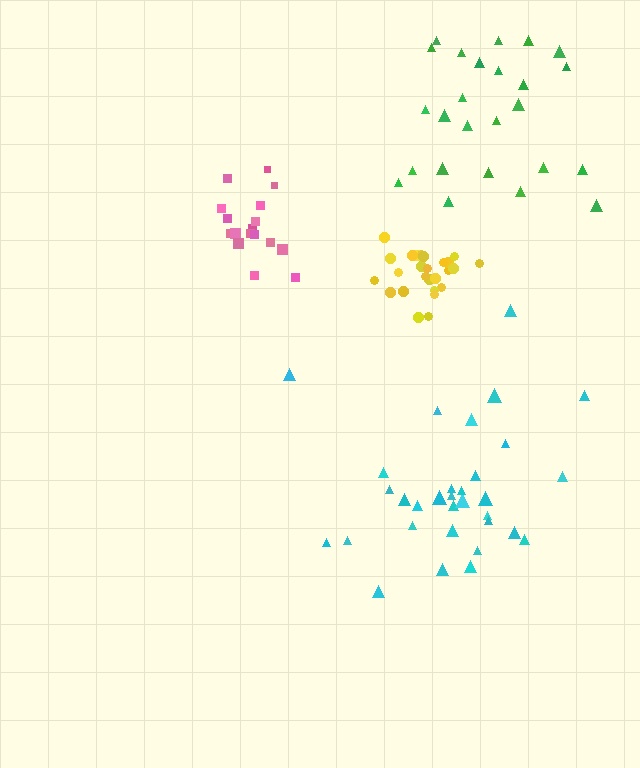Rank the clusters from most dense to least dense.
yellow, pink, green, cyan.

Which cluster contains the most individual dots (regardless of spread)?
Cyan (32).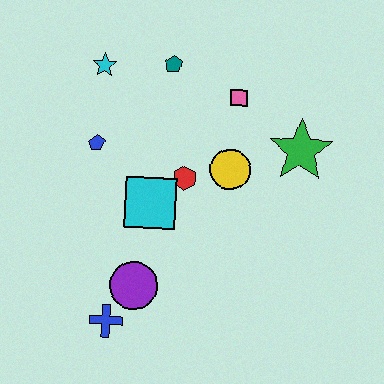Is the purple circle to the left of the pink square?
Yes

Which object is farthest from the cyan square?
The green star is farthest from the cyan square.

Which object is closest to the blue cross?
The purple circle is closest to the blue cross.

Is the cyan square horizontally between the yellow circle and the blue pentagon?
Yes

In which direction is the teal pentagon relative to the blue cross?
The teal pentagon is above the blue cross.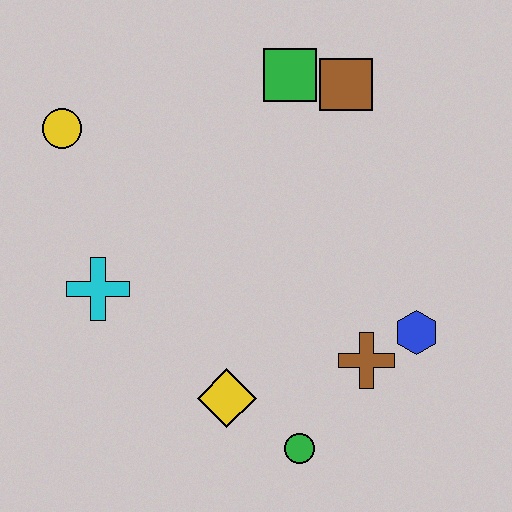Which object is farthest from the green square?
The green circle is farthest from the green square.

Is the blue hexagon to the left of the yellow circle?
No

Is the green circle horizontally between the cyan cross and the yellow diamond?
No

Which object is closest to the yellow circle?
The cyan cross is closest to the yellow circle.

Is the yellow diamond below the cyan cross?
Yes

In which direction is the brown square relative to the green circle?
The brown square is above the green circle.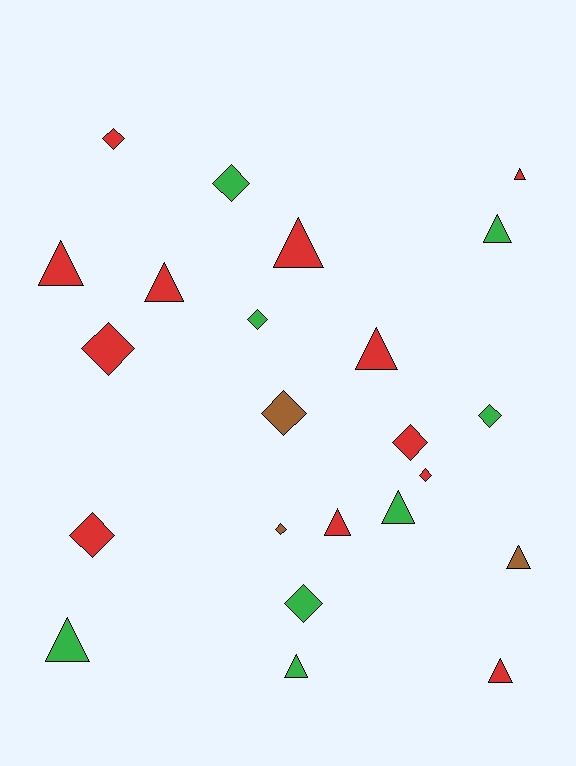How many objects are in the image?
There are 23 objects.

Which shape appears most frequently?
Triangle, with 12 objects.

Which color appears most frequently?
Red, with 12 objects.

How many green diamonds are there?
There are 4 green diamonds.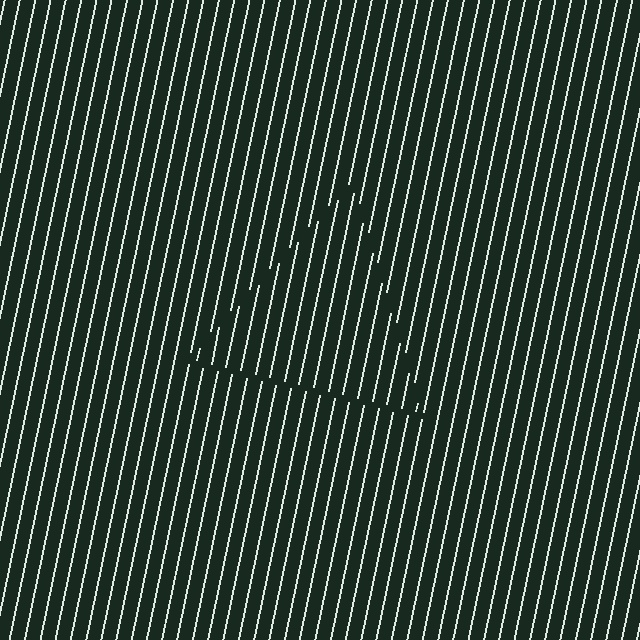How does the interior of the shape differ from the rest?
The interior of the shape contains the same grating, shifted by half a period — the contour is defined by the phase discontinuity where line-ends from the inner and outer gratings abut.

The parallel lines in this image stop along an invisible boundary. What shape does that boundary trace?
An illusory triangle. The interior of the shape contains the same grating, shifted by half a period — the contour is defined by the phase discontinuity where line-ends from the inner and outer gratings abut.